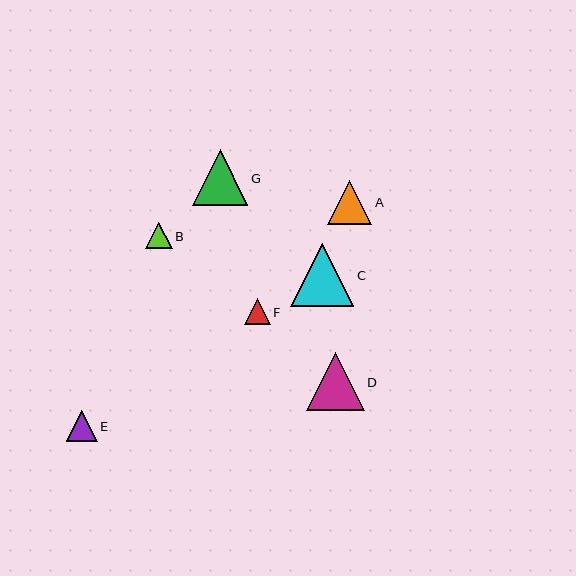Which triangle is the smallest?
Triangle F is the smallest with a size of approximately 26 pixels.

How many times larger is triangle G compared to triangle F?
Triangle G is approximately 2.2 times the size of triangle F.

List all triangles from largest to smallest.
From largest to smallest: C, D, G, A, E, B, F.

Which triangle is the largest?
Triangle C is the largest with a size of approximately 63 pixels.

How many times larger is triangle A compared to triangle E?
Triangle A is approximately 1.4 times the size of triangle E.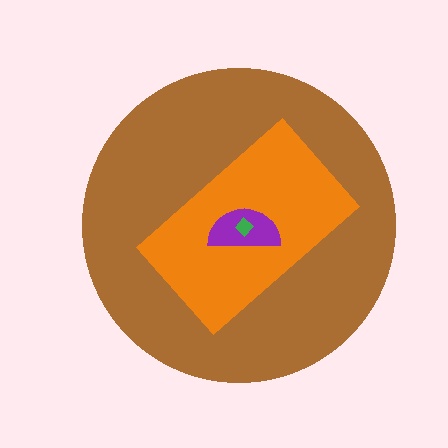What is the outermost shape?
The brown circle.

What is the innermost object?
The green diamond.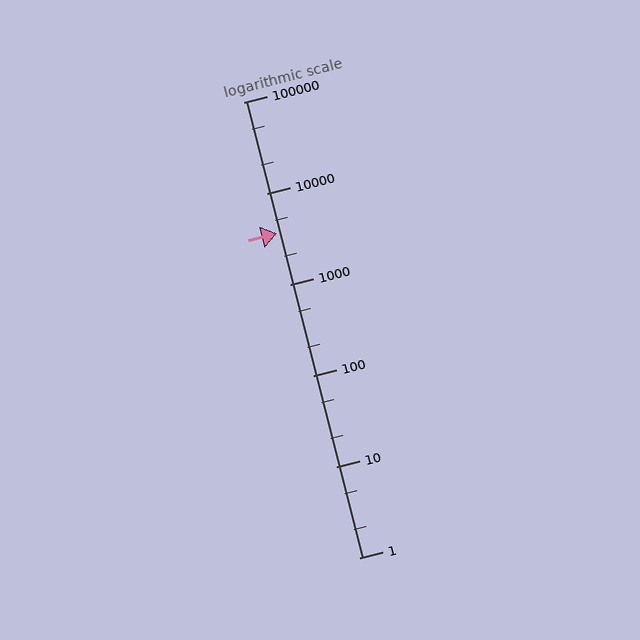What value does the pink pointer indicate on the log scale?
The pointer indicates approximately 3600.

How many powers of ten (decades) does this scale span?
The scale spans 5 decades, from 1 to 100000.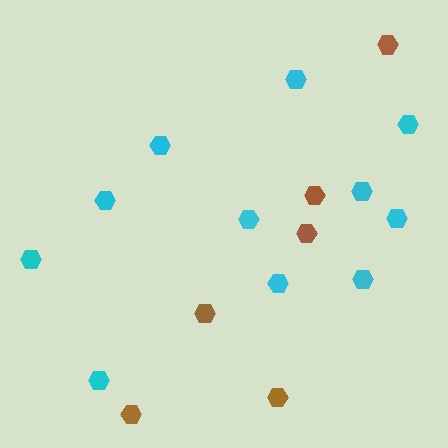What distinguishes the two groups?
There are 2 groups: one group of cyan hexagons (11) and one group of brown hexagons (6).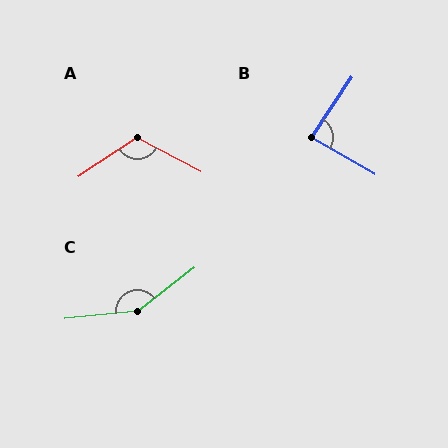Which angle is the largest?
C, at approximately 149 degrees.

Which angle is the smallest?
B, at approximately 86 degrees.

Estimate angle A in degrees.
Approximately 118 degrees.